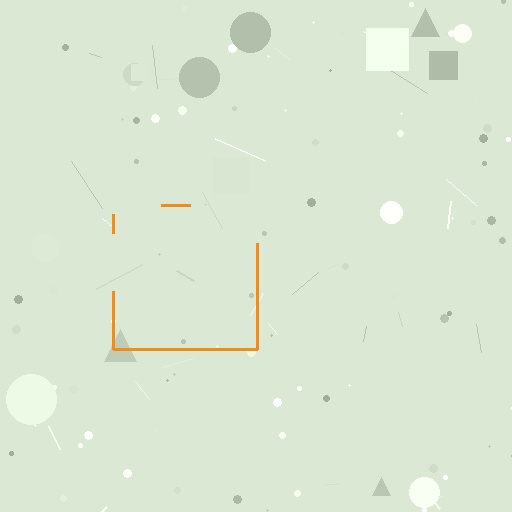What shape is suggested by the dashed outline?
The dashed outline suggests a square.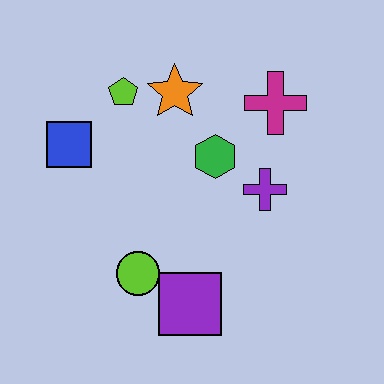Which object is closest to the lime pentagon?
The orange star is closest to the lime pentagon.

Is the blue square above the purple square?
Yes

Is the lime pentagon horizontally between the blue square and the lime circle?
Yes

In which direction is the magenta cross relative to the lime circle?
The magenta cross is above the lime circle.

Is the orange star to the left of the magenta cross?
Yes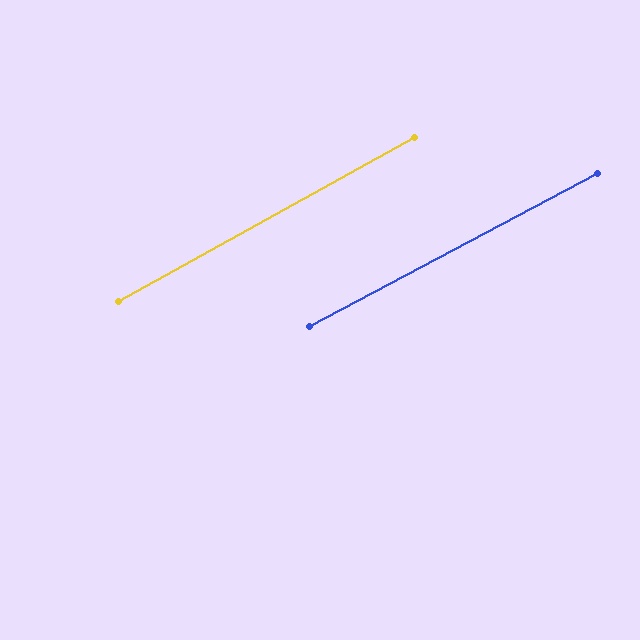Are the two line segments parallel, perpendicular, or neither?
Parallel — their directions differ by only 1.0°.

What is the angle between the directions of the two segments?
Approximately 1 degree.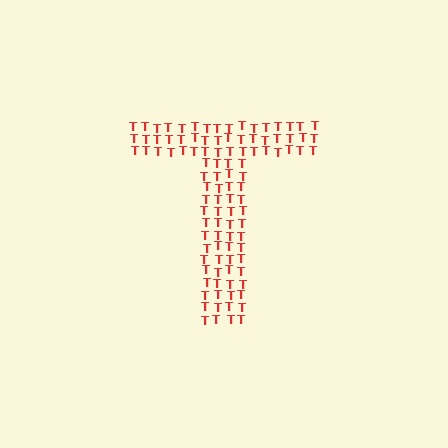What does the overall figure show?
The overall figure shows the letter T.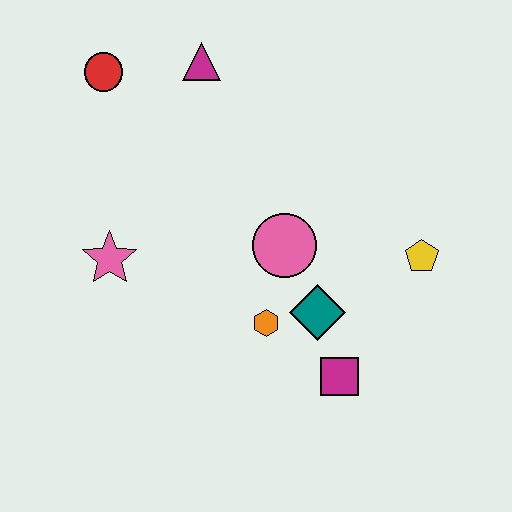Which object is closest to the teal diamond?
The orange hexagon is closest to the teal diamond.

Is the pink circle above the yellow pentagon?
Yes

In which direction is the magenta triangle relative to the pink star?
The magenta triangle is above the pink star.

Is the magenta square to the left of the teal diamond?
No